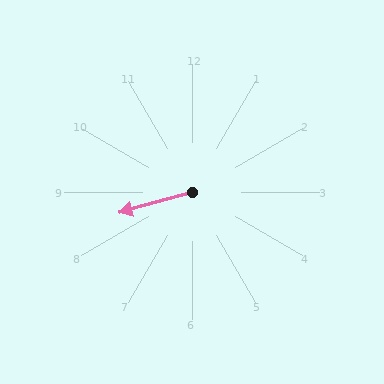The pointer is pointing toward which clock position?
Roughly 8 o'clock.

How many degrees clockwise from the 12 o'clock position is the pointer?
Approximately 255 degrees.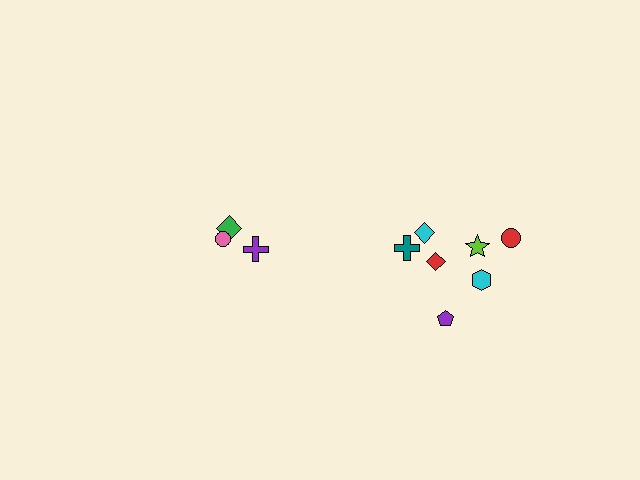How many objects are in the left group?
There are 3 objects.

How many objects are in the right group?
There are 7 objects.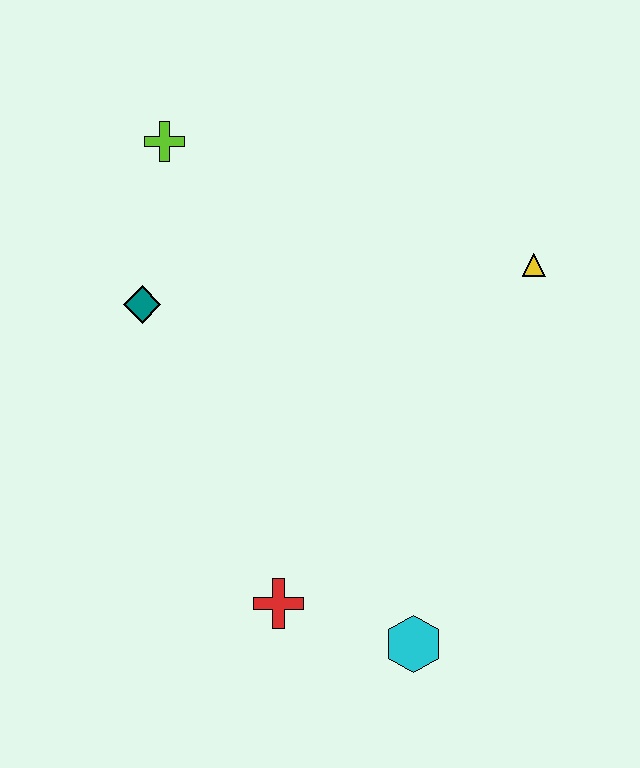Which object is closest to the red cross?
The cyan hexagon is closest to the red cross.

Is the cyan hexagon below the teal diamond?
Yes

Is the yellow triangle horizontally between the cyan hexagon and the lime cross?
No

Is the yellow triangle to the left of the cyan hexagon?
No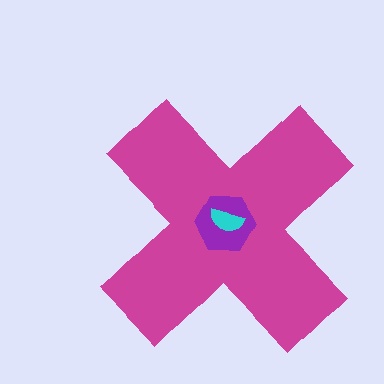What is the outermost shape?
The magenta cross.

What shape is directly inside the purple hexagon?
The cyan semicircle.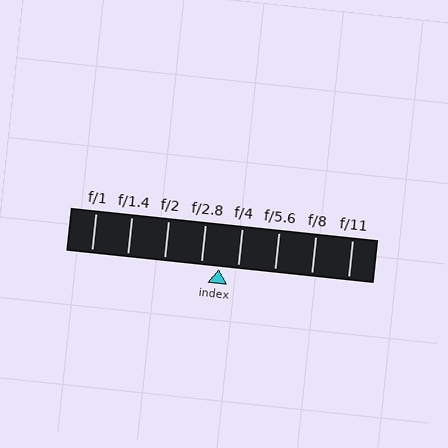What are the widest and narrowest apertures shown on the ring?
The widest aperture shown is f/1 and the narrowest is f/11.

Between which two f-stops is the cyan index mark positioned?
The index mark is between f/2.8 and f/4.